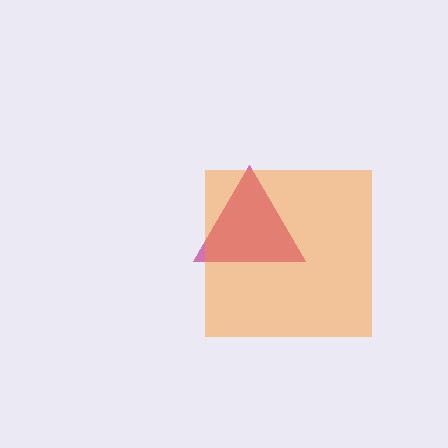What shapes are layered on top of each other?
The layered shapes are: a magenta triangle, an orange square.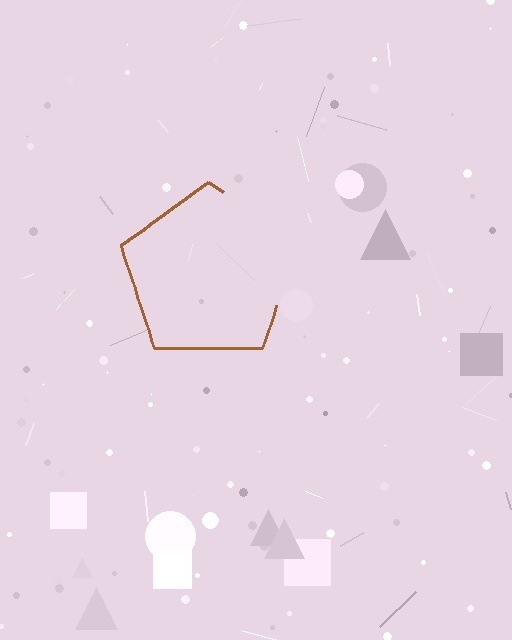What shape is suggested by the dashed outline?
The dashed outline suggests a pentagon.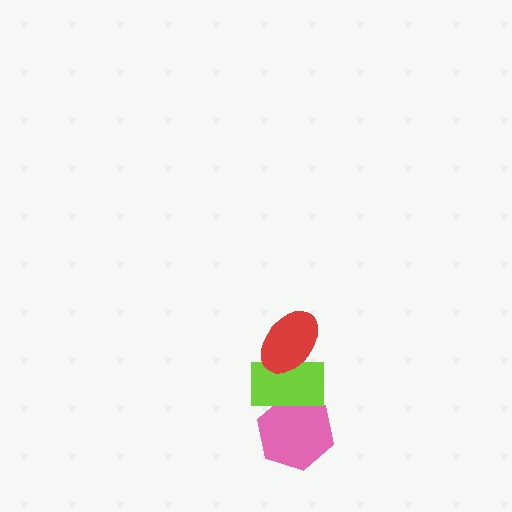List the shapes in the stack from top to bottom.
From top to bottom: the red ellipse, the lime rectangle, the pink hexagon.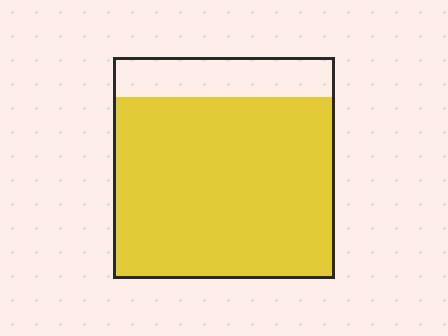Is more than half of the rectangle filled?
Yes.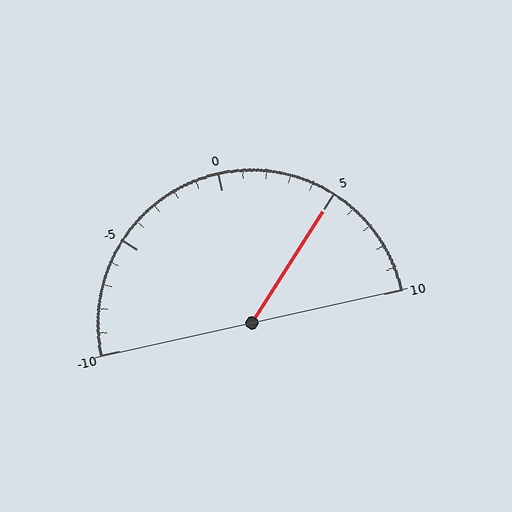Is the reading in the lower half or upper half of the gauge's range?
The reading is in the upper half of the range (-10 to 10).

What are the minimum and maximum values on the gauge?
The gauge ranges from -10 to 10.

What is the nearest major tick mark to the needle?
The nearest major tick mark is 5.